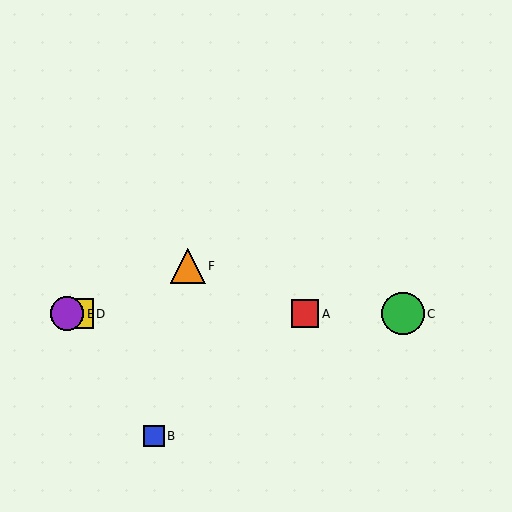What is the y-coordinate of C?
Object C is at y≈314.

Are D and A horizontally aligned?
Yes, both are at y≈314.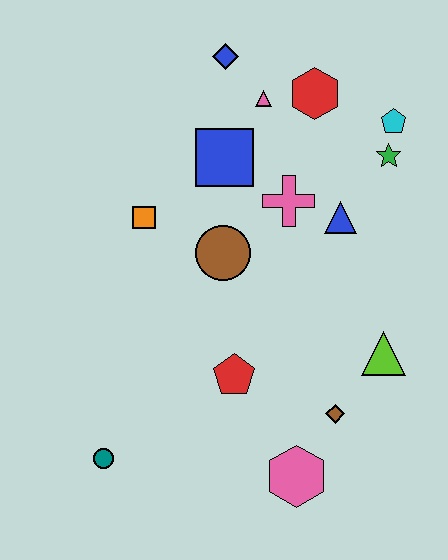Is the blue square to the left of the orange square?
No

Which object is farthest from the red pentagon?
The blue diamond is farthest from the red pentagon.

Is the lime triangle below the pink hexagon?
No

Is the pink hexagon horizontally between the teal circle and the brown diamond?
Yes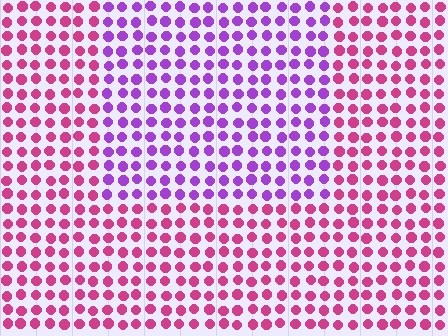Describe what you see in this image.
The image is filled with small magenta elements in a uniform arrangement. A rectangle-shaped region is visible where the elements are tinted to a slightly different hue, forming a subtle color boundary.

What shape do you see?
I see a rectangle.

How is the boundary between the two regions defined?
The boundary is defined purely by a slight shift in hue (about 47 degrees). Spacing, size, and orientation are identical on both sides.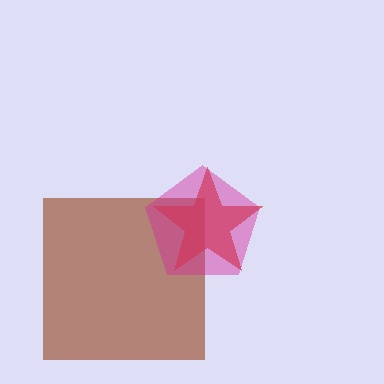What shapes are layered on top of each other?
The layered shapes are: a brown square, a red star, a magenta pentagon.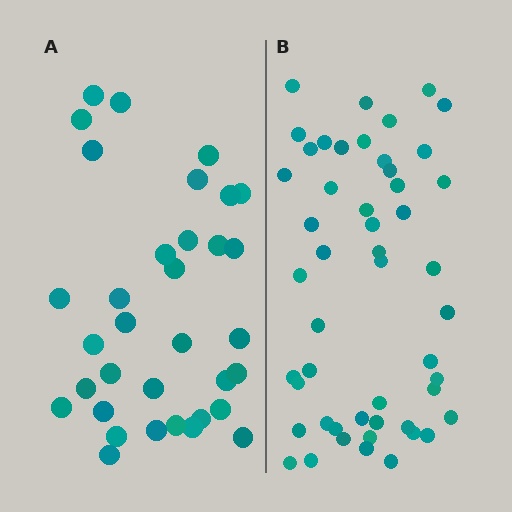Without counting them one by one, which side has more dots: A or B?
Region B (the right region) has more dots.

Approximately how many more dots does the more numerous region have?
Region B has approximately 15 more dots than region A.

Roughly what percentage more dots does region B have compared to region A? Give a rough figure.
About 45% more.